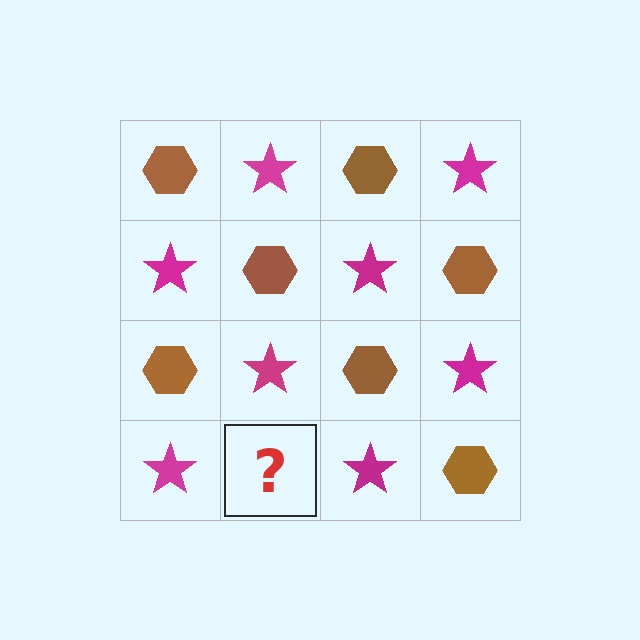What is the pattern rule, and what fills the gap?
The rule is that it alternates brown hexagon and magenta star in a checkerboard pattern. The gap should be filled with a brown hexagon.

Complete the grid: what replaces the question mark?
The question mark should be replaced with a brown hexagon.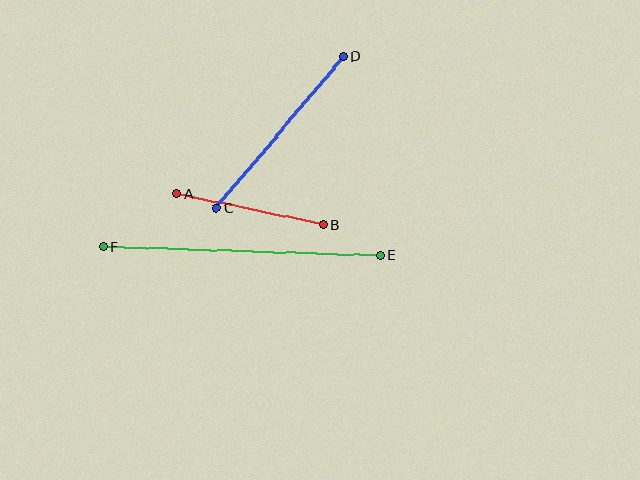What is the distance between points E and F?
The distance is approximately 277 pixels.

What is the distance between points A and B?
The distance is approximately 149 pixels.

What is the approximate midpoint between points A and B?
The midpoint is at approximately (250, 209) pixels.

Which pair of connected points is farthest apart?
Points E and F are farthest apart.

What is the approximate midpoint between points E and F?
The midpoint is at approximately (242, 251) pixels.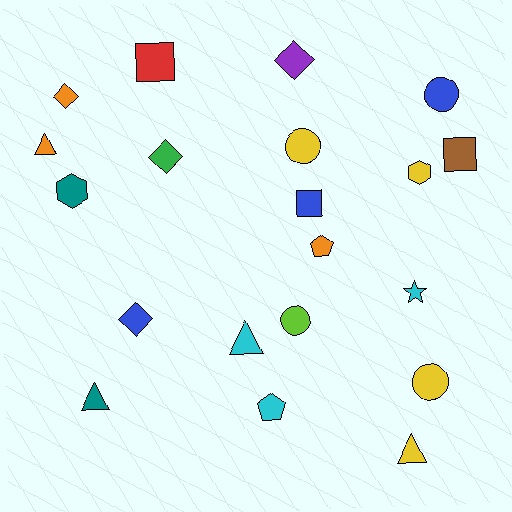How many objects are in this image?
There are 20 objects.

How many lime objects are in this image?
There is 1 lime object.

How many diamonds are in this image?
There are 4 diamonds.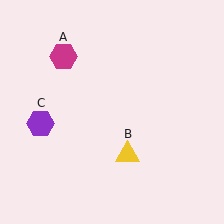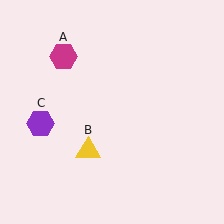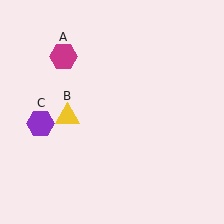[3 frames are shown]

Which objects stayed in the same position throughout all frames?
Magenta hexagon (object A) and purple hexagon (object C) remained stationary.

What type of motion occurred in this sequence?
The yellow triangle (object B) rotated clockwise around the center of the scene.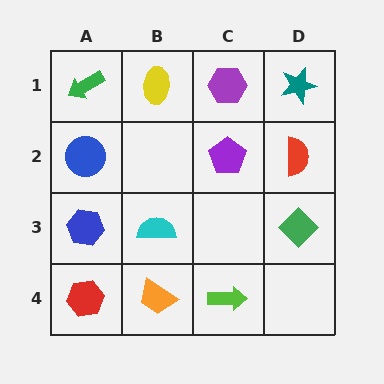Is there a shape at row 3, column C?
No, that cell is empty.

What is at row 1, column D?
A teal star.